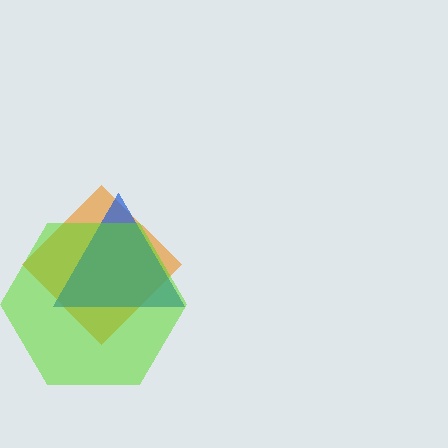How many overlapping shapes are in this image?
There are 3 overlapping shapes in the image.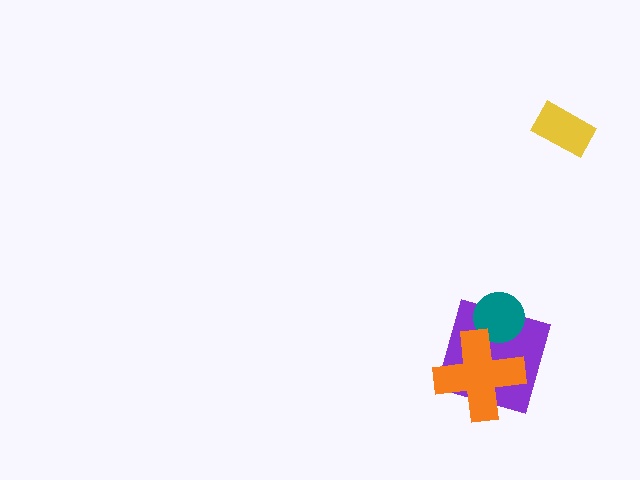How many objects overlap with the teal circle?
2 objects overlap with the teal circle.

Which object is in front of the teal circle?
The orange cross is in front of the teal circle.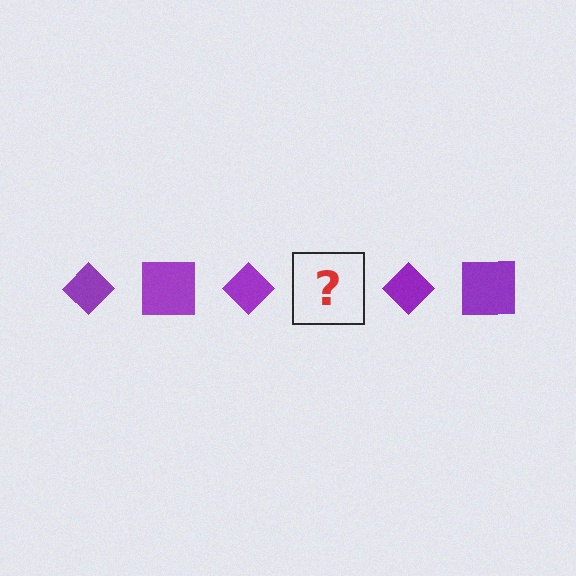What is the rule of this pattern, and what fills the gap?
The rule is that the pattern cycles through diamond, square shapes in purple. The gap should be filled with a purple square.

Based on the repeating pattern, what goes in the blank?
The blank should be a purple square.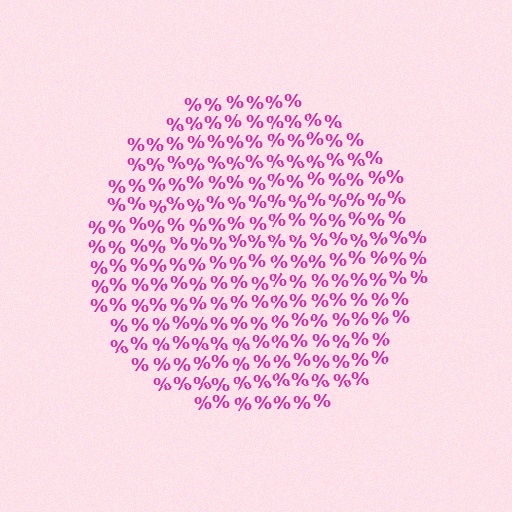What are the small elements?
The small elements are percent signs.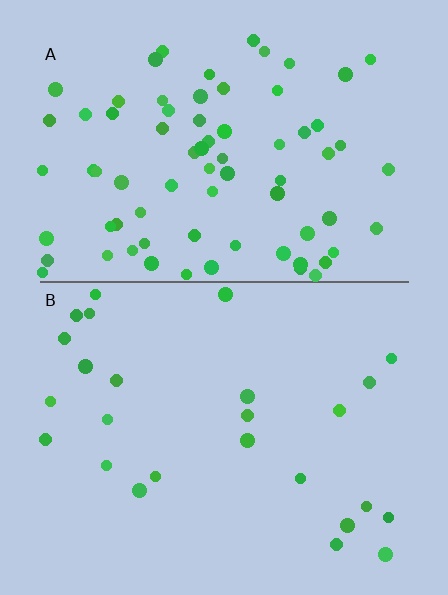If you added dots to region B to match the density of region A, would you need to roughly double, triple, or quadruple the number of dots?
Approximately triple.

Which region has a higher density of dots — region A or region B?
A (the top).